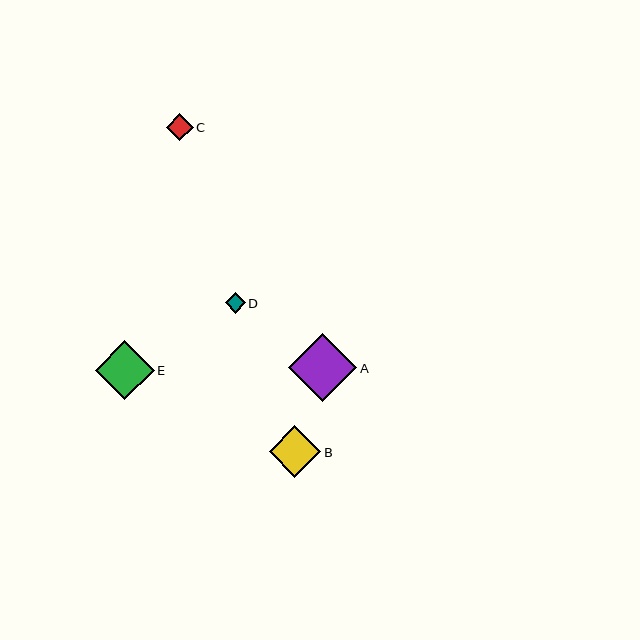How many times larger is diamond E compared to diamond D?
Diamond E is approximately 2.9 times the size of diamond D.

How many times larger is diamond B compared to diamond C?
Diamond B is approximately 1.9 times the size of diamond C.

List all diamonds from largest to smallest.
From largest to smallest: A, E, B, C, D.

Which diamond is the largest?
Diamond A is the largest with a size of approximately 68 pixels.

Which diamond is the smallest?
Diamond D is the smallest with a size of approximately 20 pixels.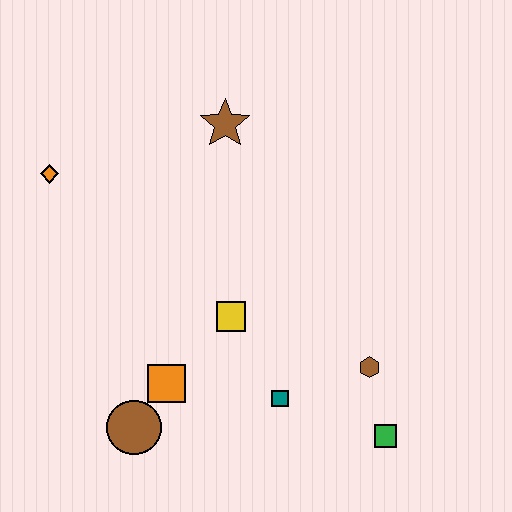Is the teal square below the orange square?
Yes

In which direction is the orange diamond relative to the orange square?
The orange diamond is above the orange square.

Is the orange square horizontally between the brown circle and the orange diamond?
No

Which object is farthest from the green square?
The orange diamond is farthest from the green square.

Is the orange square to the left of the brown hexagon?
Yes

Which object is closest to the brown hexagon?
The green square is closest to the brown hexagon.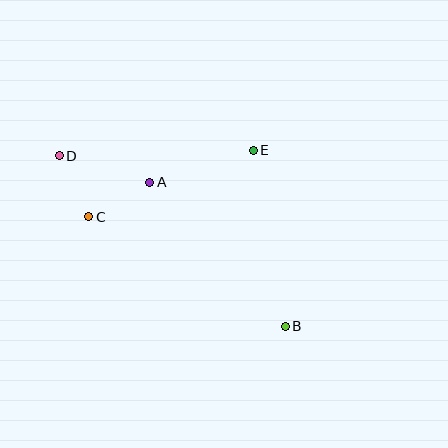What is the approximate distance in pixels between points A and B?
The distance between A and B is approximately 198 pixels.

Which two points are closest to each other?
Points C and D are closest to each other.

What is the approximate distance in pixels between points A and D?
The distance between A and D is approximately 94 pixels.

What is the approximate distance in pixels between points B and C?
The distance between B and C is approximately 225 pixels.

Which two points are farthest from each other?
Points B and D are farthest from each other.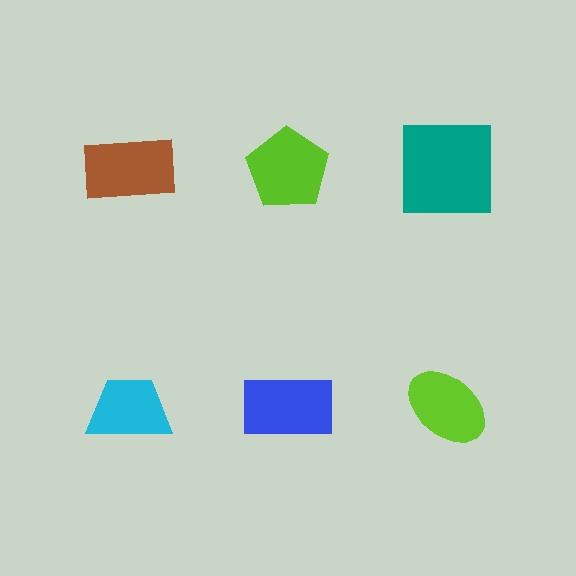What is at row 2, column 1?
A cyan trapezoid.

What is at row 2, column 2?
A blue rectangle.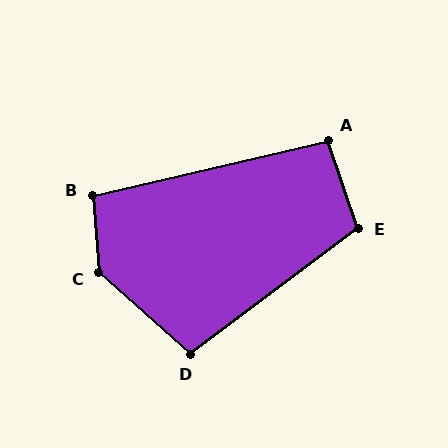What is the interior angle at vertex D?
Approximately 102 degrees (obtuse).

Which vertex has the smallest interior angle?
A, at approximately 95 degrees.